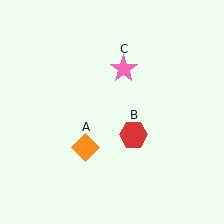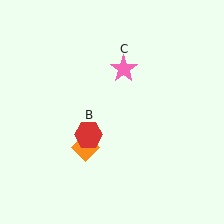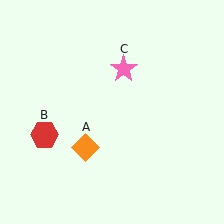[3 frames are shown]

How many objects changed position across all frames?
1 object changed position: red hexagon (object B).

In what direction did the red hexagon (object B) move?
The red hexagon (object B) moved left.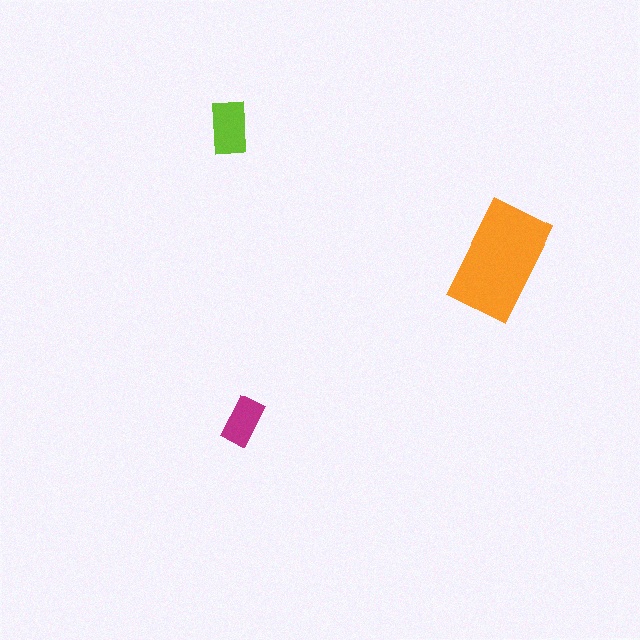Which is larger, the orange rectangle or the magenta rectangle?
The orange one.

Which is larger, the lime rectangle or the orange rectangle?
The orange one.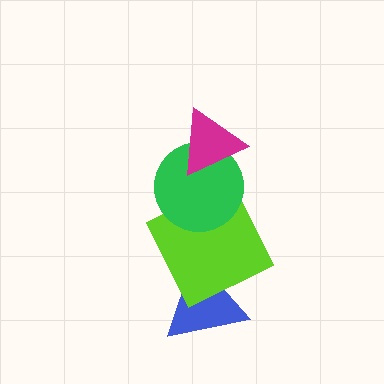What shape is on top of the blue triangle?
The lime square is on top of the blue triangle.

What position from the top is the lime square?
The lime square is 3rd from the top.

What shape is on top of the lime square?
The green circle is on top of the lime square.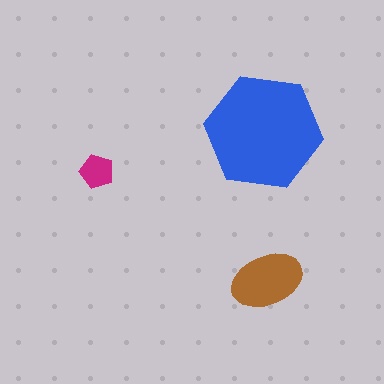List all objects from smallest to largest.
The magenta pentagon, the brown ellipse, the blue hexagon.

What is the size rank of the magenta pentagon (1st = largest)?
3rd.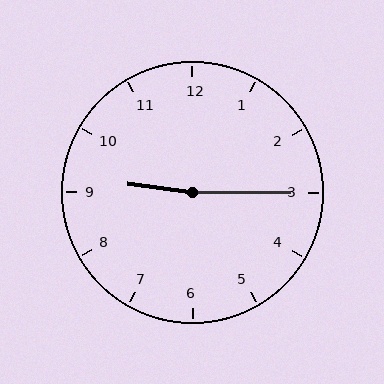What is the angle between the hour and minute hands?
Approximately 172 degrees.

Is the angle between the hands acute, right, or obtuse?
It is obtuse.